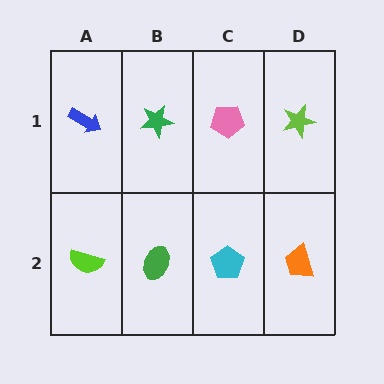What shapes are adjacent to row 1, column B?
A green ellipse (row 2, column B), a blue arrow (row 1, column A), a pink pentagon (row 1, column C).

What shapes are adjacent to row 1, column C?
A cyan pentagon (row 2, column C), a green star (row 1, column B), a lime star (row 1, column D).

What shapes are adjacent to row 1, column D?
An orange trapezoid (row 2, column D), a pink pentagon (row 1, column C).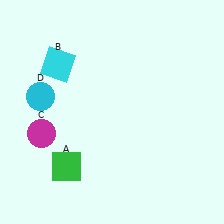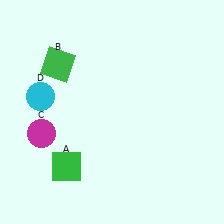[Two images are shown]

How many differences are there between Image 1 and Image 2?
There is 1 difference between the two images.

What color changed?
The square (B) changed from cyan in Image 1 to green in Image 2.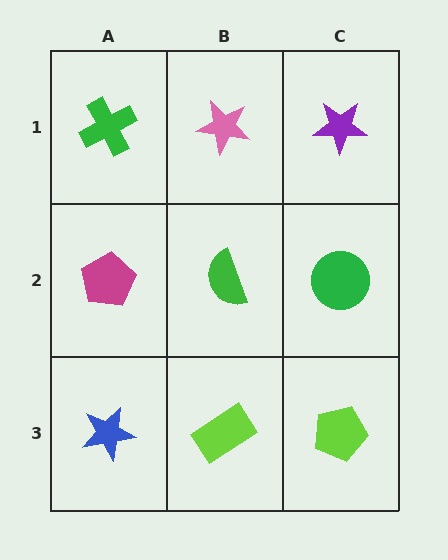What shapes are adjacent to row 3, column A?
A magenta pentagon (row 2, column A), a lime rectangle (row 3, column B).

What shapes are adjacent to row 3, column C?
A green circle (row 2, column C), a lime rectangle (row 3, column B).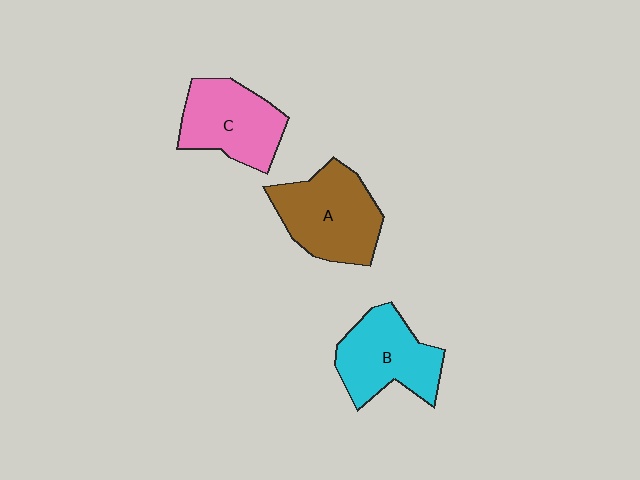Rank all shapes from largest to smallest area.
From largest to smallest: A (brown), B (cyan), C (pink).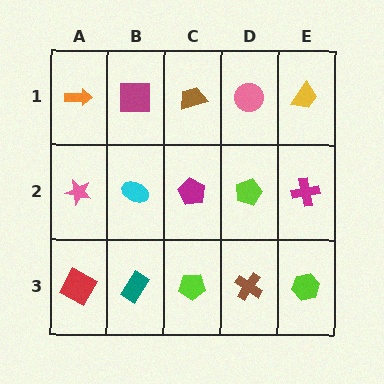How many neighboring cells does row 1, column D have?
3.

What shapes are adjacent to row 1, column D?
A lime pentagon (row 2, column D), a brown trapezoid (row 1, column C), a yellow trapezoid (row 1, column E).